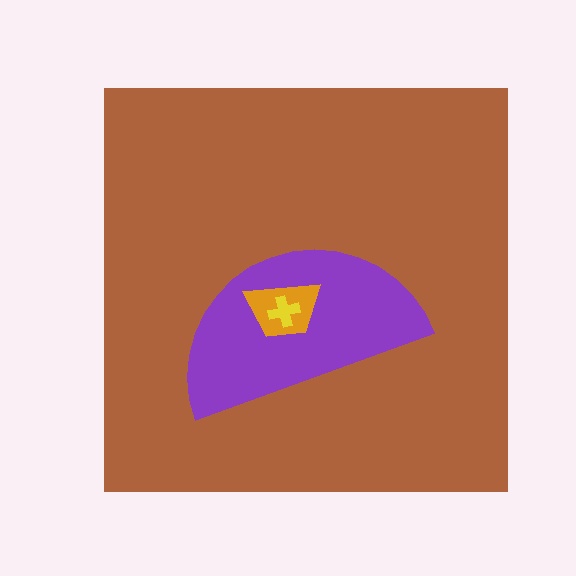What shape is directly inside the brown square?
The purple semicircle.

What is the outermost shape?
The brown square.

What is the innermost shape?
The yellow cross.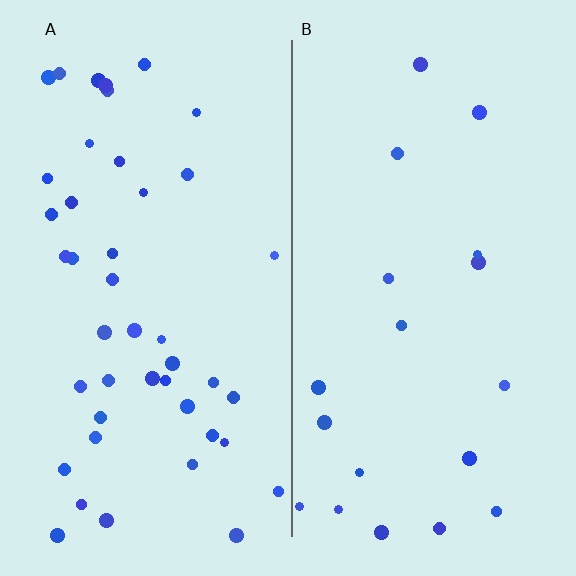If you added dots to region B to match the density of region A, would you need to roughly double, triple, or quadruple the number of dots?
Approximately double.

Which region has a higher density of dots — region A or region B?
A (the left).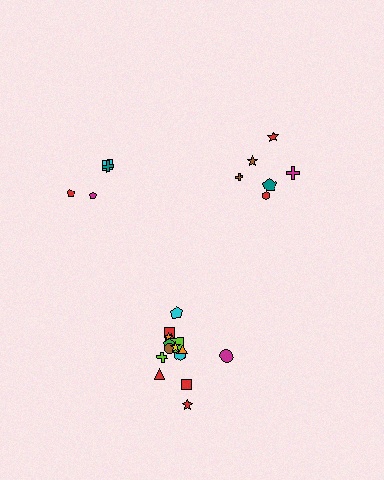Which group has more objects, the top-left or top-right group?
The top-right group.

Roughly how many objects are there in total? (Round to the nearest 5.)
Roughly 30 objects in total.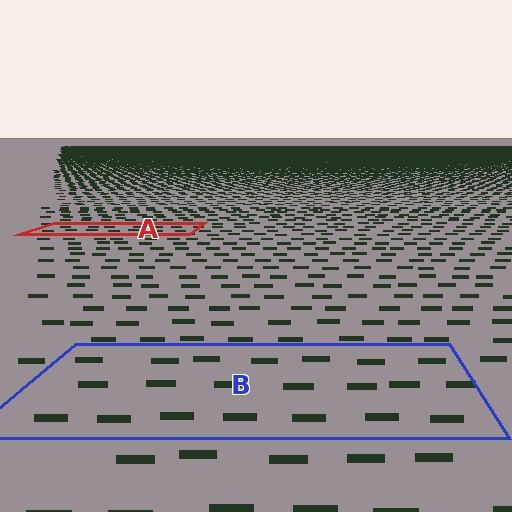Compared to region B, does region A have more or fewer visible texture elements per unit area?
Region A has more texture elements per unit area — they are packed more densely because it is farther away.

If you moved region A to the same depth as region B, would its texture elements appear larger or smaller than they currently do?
They would appear larger. At a closer depth, the same texture elements are projected at a bigger on-screen size.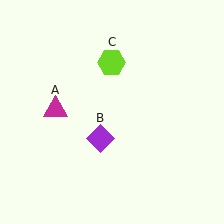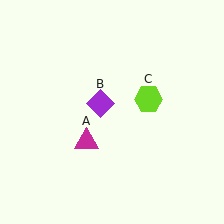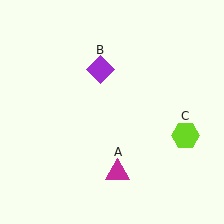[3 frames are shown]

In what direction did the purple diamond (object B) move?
The purple diamond (object B) moved up.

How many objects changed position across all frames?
3 objects changed position: magenta triangle (object A), purple diamond (object B), lime hexagon (object C).